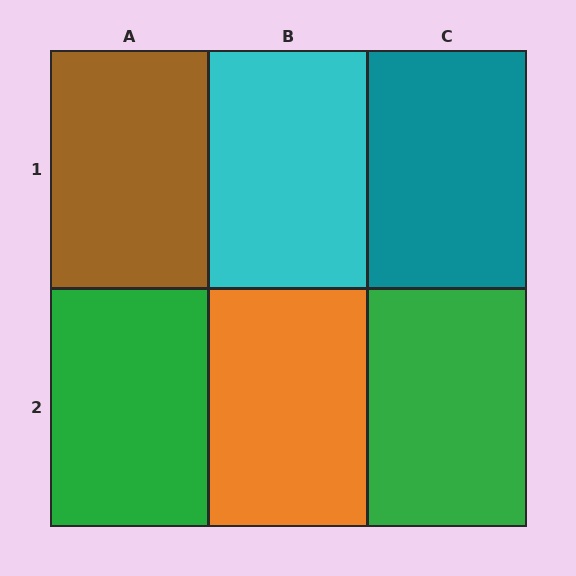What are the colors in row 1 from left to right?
Brown, cyan, teal.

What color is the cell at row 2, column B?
Orange.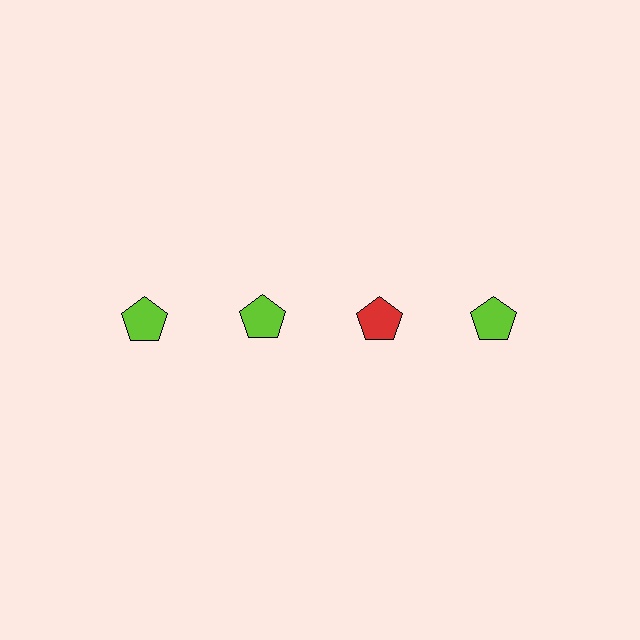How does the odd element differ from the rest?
It has a different color: red instead of lime.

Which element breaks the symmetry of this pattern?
The red pentagon in the top row, center column breaks the symmetry. All other shapes are lime pentagons.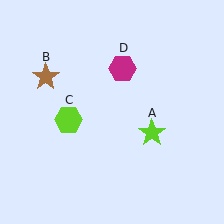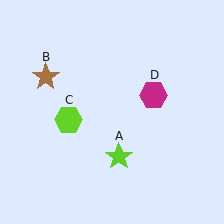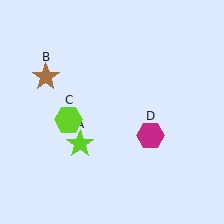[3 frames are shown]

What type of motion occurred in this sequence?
The lime star (object A), magenta hexagon (object D) rotated clockwise around the center of the scene.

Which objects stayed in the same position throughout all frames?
Brown star (object B) and lime hexagon (object C) remained stationary.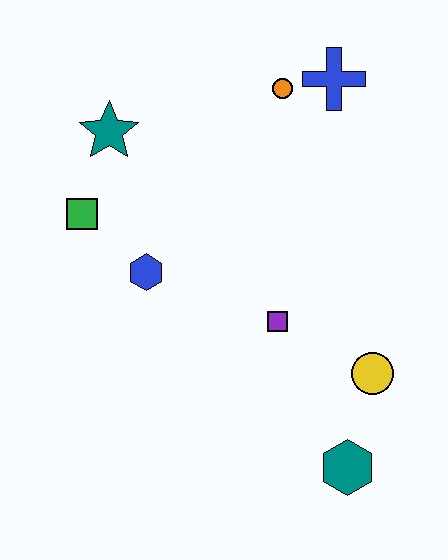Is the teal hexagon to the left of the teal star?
No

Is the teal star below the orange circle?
Yes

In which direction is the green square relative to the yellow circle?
The green square is to the left of the yellow circle.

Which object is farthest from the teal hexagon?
The teal star is farthest from the teal hexagon.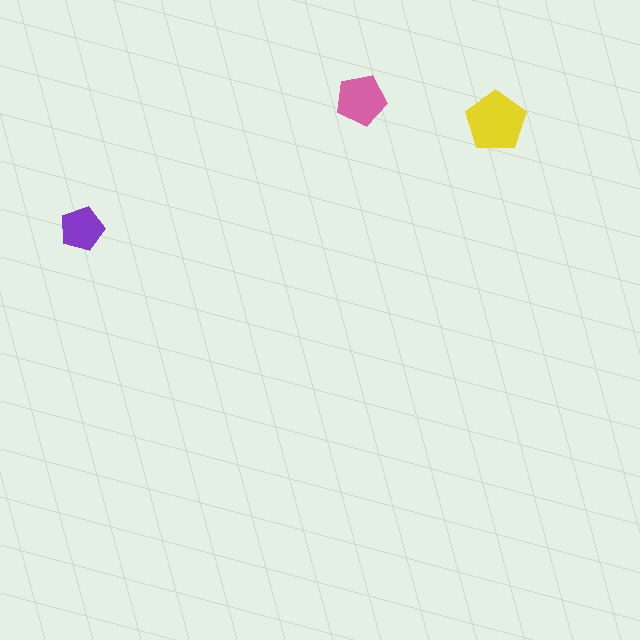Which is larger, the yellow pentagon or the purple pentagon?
The yellow one.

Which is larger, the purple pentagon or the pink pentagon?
The pink one.